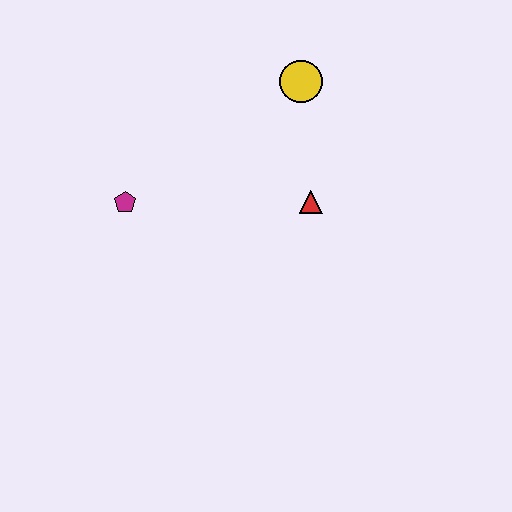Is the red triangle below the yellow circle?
Yes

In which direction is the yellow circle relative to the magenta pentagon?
The yellow circle is to the right of the magenta pentagon.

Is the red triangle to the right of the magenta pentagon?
Yes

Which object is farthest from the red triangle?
The magenta pentagon is farthest from the red triangle.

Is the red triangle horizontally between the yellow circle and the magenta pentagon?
No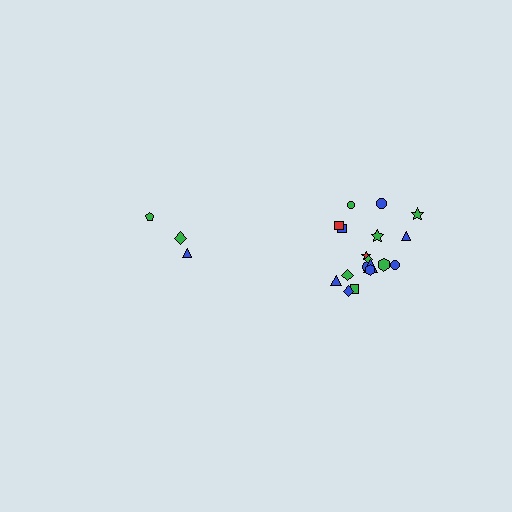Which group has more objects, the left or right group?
The right group.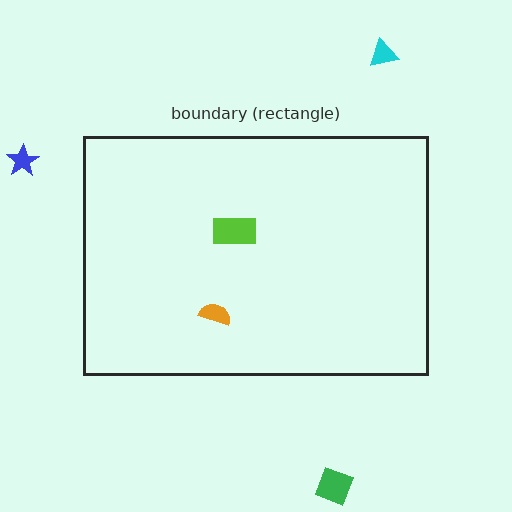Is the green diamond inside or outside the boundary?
Outside.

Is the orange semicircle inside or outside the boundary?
Inside.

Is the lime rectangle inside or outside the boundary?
Inside.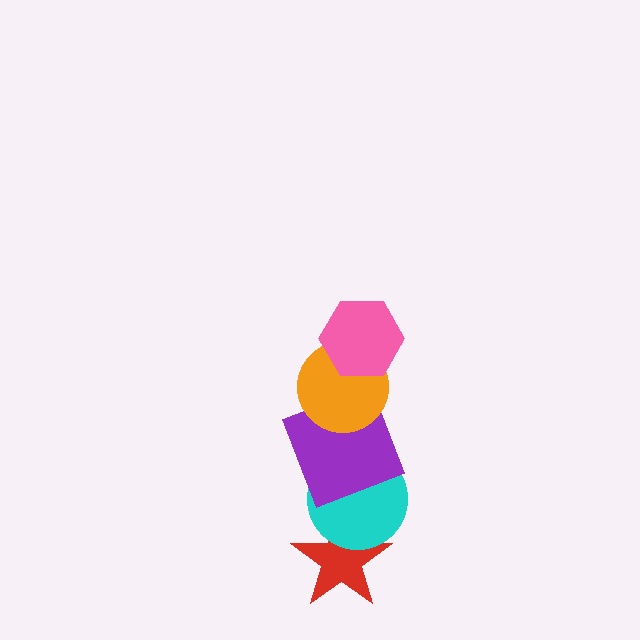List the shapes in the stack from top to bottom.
From top to bottom: the pink hexagon, the orange circle, the purple square, the cyan circle, the red star.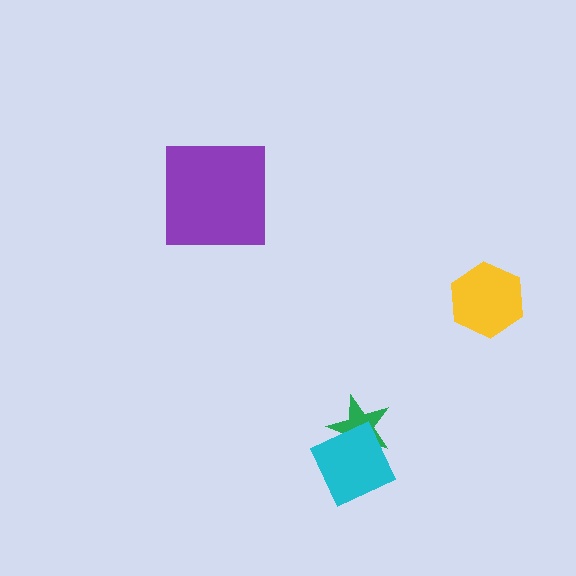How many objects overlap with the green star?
1 object overlaps with the green star.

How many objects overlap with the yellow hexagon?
0 objects overlap with the yellow hexagon.